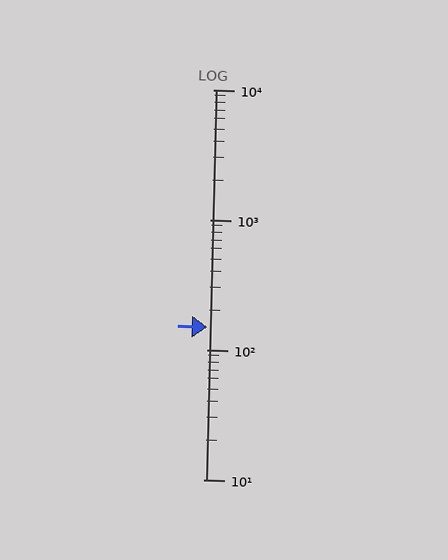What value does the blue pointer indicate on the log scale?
The pointer indicates approximately 150.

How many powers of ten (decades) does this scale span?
The scale spans 3 decades, from 10 to 10000.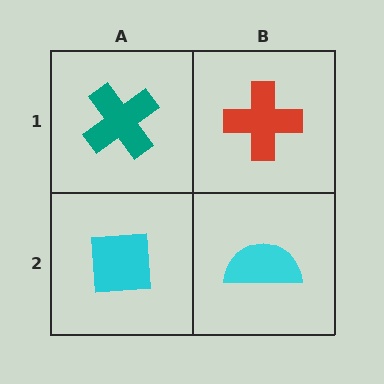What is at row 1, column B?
A red cross.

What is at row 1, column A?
A teal cross.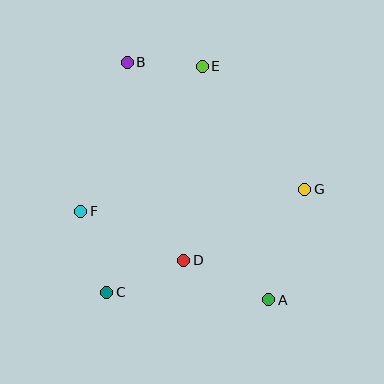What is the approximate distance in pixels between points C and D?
The distance between C and D is approximately 83 pixels.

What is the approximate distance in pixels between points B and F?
The distance between B and F is approximately 156 pixels.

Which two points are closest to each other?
Points B and E are closest to each other.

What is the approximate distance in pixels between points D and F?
The distance between D and F is approximately 114 pixels.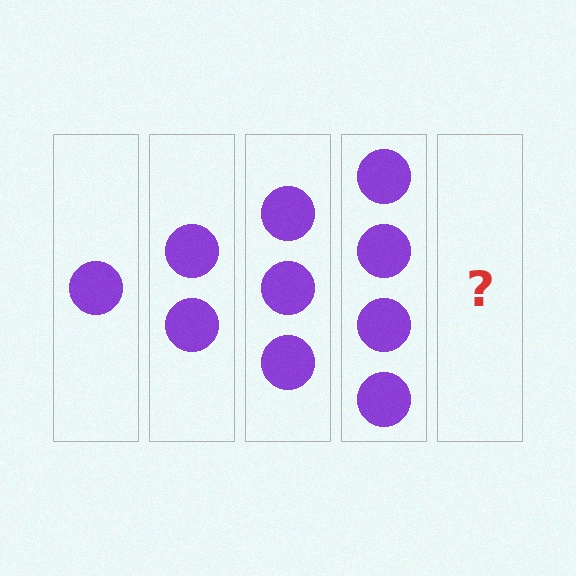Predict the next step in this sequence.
The next step is 5 circles.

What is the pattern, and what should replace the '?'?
The pattern is that each step adds one more circle. The '?' should be 5 circles.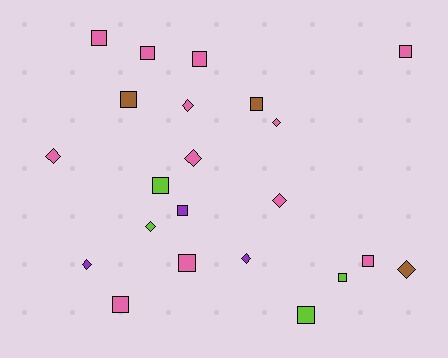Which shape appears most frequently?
Square, with 13 objects.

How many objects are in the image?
There are 22 objects.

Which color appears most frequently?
Pink, with 12 objects.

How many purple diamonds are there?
There are 2 purple diamonds.